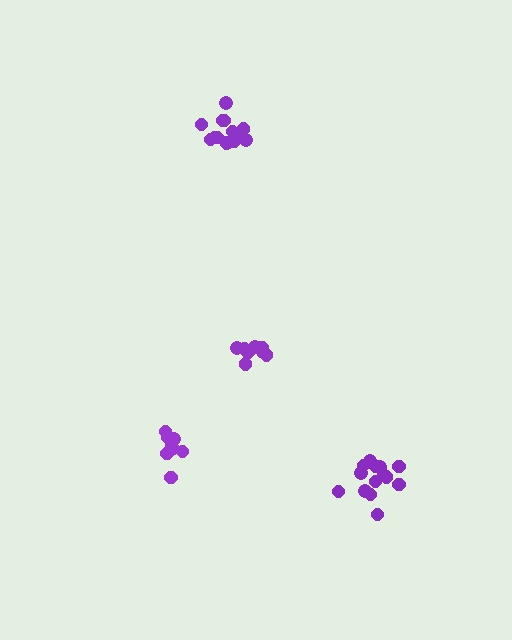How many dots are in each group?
Group 1: 8 dots, Group 2: 14 dots, Group 3: 14 dots, Group 4: 8 dots (44 total).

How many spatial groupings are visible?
There are 4 spatial groupings.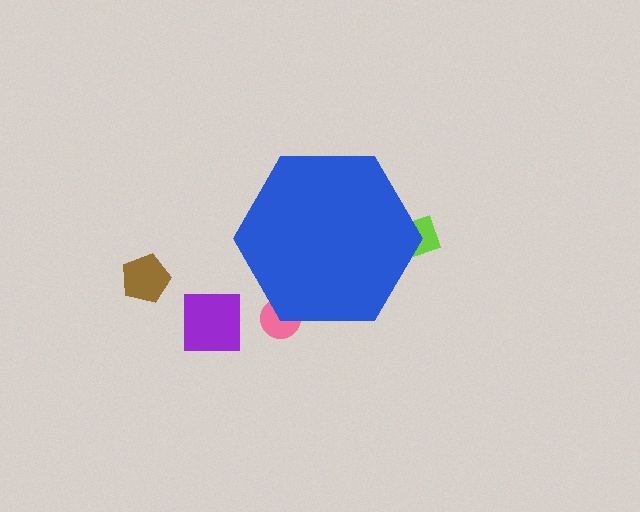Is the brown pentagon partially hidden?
No, the brown pentagon is fully visible.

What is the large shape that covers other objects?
A blue hexagon.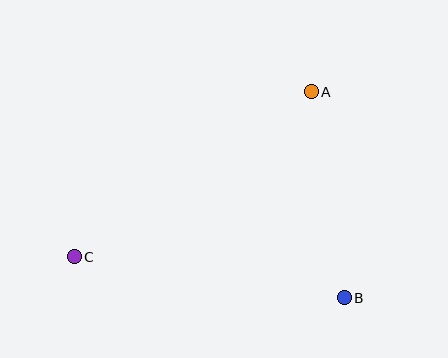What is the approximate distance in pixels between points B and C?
The distance between B and C is approximately 273 pixels.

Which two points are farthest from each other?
Points A and C are farthest from each other.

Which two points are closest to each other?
Points A and B are closest to each other.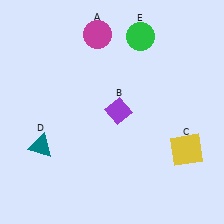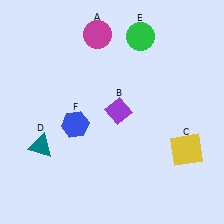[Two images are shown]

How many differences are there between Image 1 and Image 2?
There is 1 difference between the two images.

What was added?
A blue hexagon (F) was added in Image 2.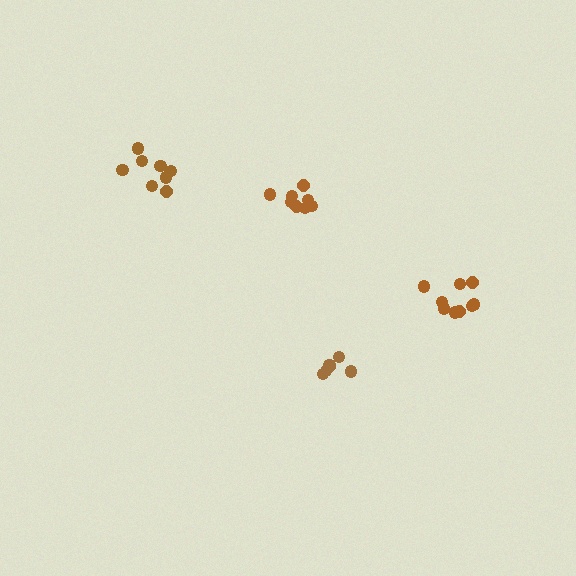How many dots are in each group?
Group 1: 8 dots, Group 2: 6 dots, Group 3: 8 dots, Group 4: 9 dots (31 total).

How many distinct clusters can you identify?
There are 4 distinct clusters.